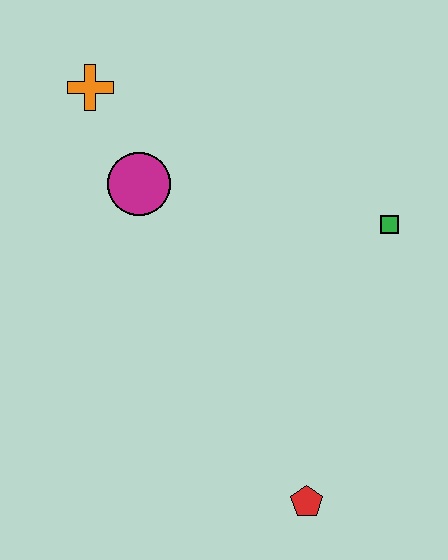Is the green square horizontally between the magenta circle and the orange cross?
No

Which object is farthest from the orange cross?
The red pentagon is farthest from the orange cross.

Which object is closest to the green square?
The magenta circle is closest to the green square.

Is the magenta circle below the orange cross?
Yes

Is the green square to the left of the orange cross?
No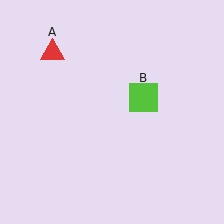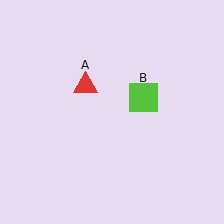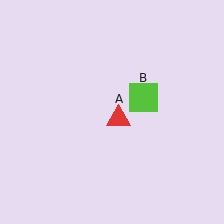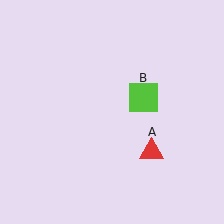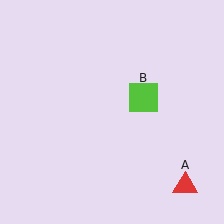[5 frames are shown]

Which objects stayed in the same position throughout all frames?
Lime square (object B) remained stationary.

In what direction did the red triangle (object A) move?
The red triangle (object A) moved down and to the right.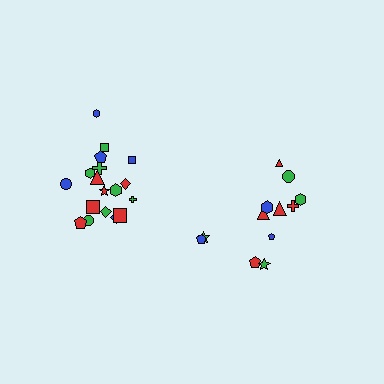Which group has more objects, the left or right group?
The left group.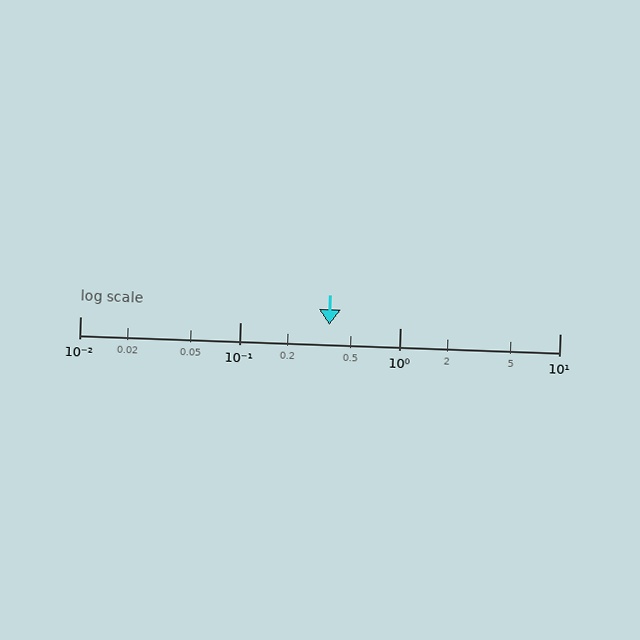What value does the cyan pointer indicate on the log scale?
The pointer indicates approximately 0.36.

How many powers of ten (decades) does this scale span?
The scale spans 3 decades, from 0.01 to 10.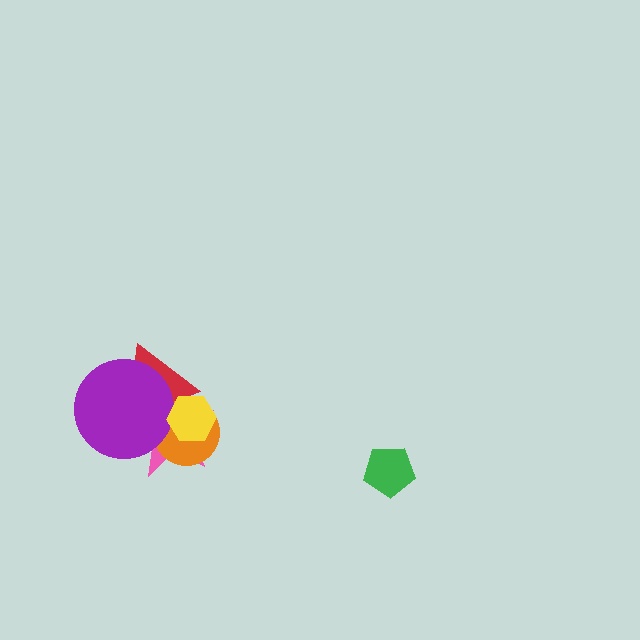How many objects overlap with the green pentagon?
0 objects overlap with the green pentagon.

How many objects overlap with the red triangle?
4 objects overlap with the red triangle.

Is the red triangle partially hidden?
Yes, it is partially covered by another shape.